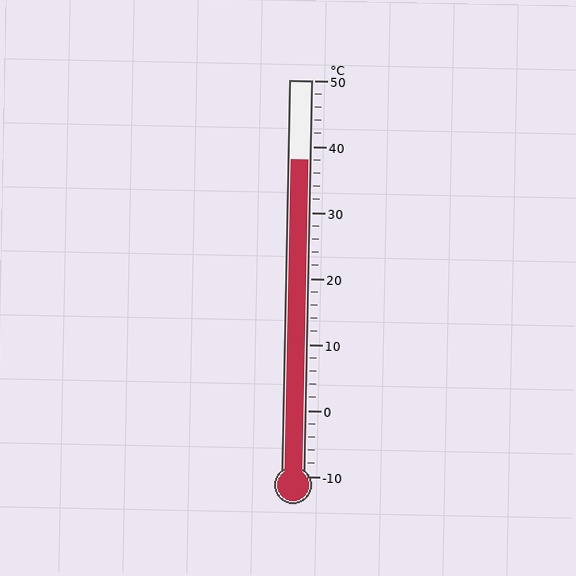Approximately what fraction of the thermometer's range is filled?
The thermometer is filled to approximately 80% of its range.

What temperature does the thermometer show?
The thermometer shows approximately 38°C.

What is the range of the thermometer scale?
The thermometer scale ranges from -10°C to 50°C.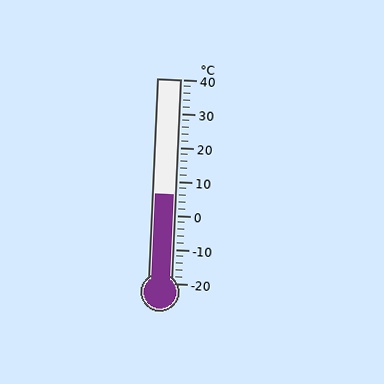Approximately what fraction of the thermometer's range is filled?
The thermometer is filled to approximately 45% of its range.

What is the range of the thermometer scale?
The thermometer scale ranges from -20°C to 40°C.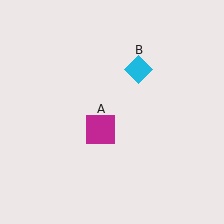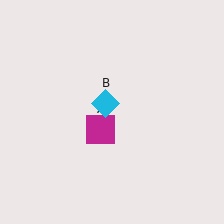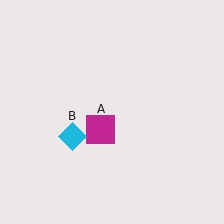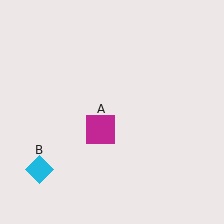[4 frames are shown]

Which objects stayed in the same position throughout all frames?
Magenta square (object A) remained stationary.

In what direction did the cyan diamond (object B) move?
The cyan diamond (object B) moved down and to the left.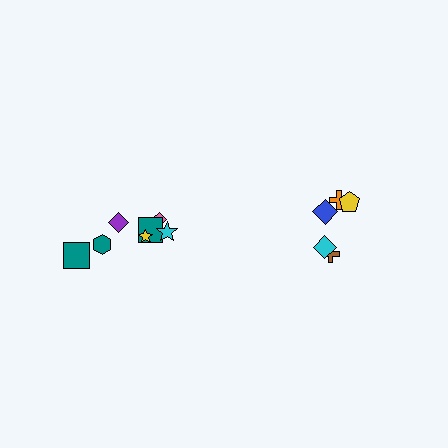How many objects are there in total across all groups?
There are 12 objects.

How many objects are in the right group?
There are 5 objects.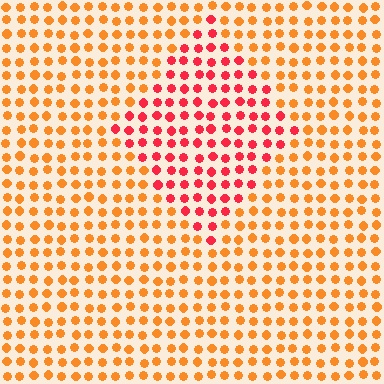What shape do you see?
I see a diamond.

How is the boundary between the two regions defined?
The boundary is defined purely by a slight shift in hue (about 37 degrees). Spacing, size, and orientation are identical on both sides.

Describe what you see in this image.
The image is filled with small orange elements in a uniform arrangement. A diamond-shaped region is visible where the elements are tinted to a slightly different hue, forming a subtle color boundary.